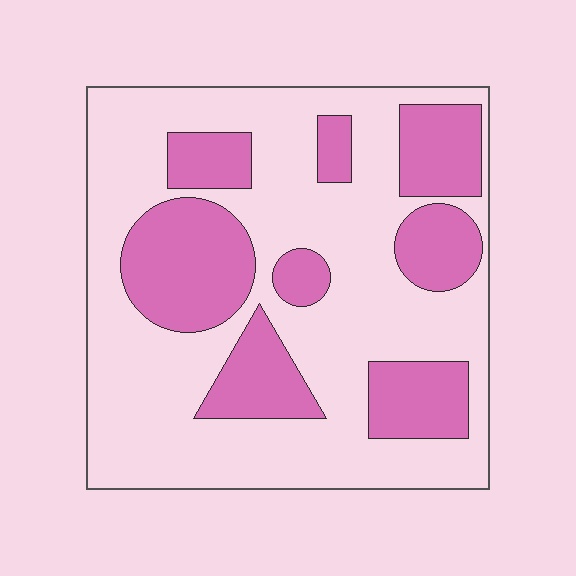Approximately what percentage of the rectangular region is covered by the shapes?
Approximately 35%.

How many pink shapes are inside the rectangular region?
8.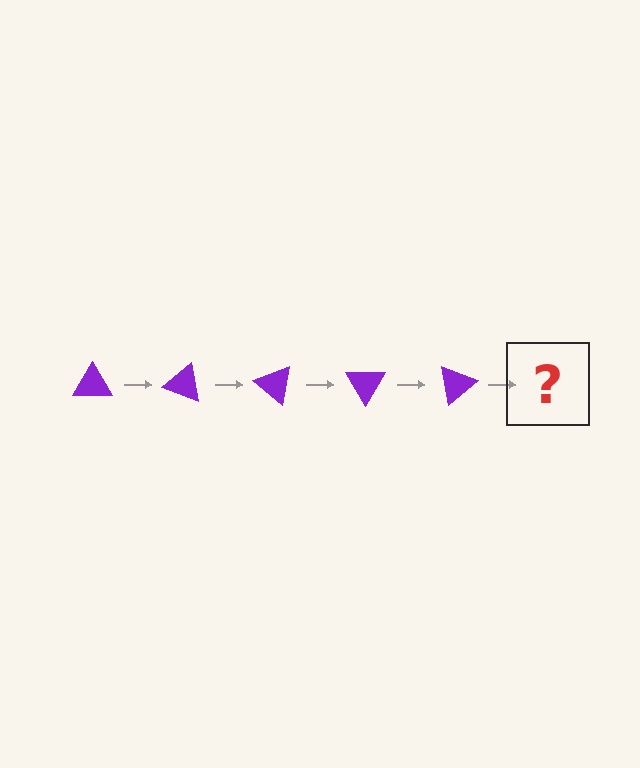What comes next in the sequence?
The next element should be a purple triangle rotated 100 degrees.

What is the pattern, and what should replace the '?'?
The pattern is that the triangle rotates 20 degrees each step. The '?' should be a purple triangle rotated 100 degrees.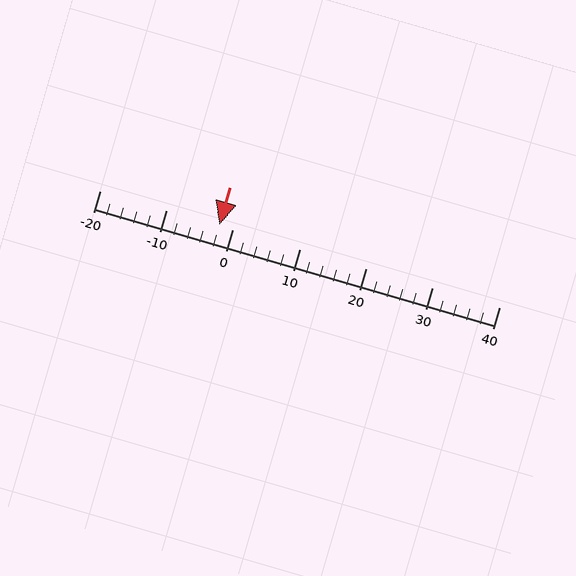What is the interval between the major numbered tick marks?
The major tick marks are spaced 10 units apart.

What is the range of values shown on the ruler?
The ruler shows values from -20 to 40.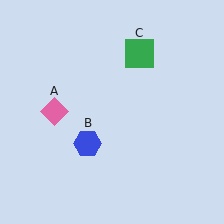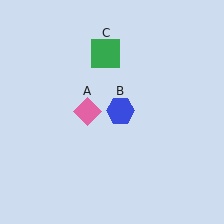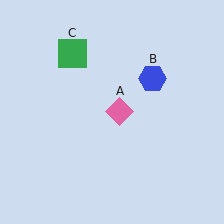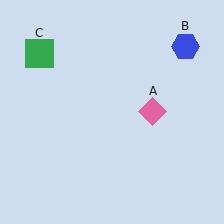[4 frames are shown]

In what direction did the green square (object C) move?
The green square (object C) moved left.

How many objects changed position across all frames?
3 objects changed position: pink diamond (object A), blue hexagon (object B), green square (object C).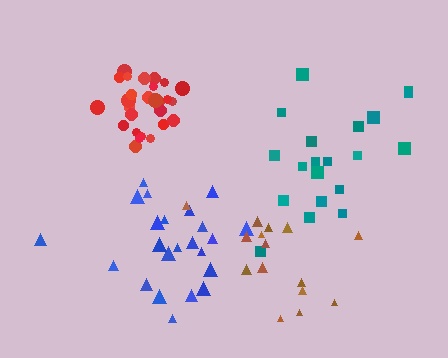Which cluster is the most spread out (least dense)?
Brown.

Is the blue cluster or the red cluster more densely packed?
Red.